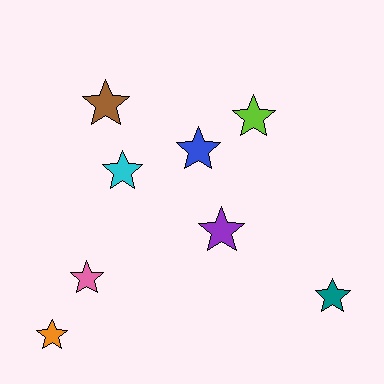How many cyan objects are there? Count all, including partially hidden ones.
There is 1 cyan object.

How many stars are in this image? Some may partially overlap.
There are 8 stars.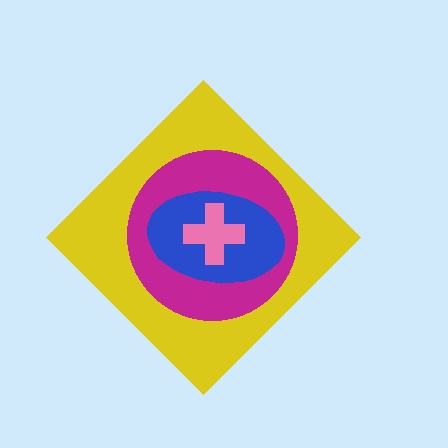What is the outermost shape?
The yellow diamond.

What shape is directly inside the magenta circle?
The blue ellipse.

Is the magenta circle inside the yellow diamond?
Yes.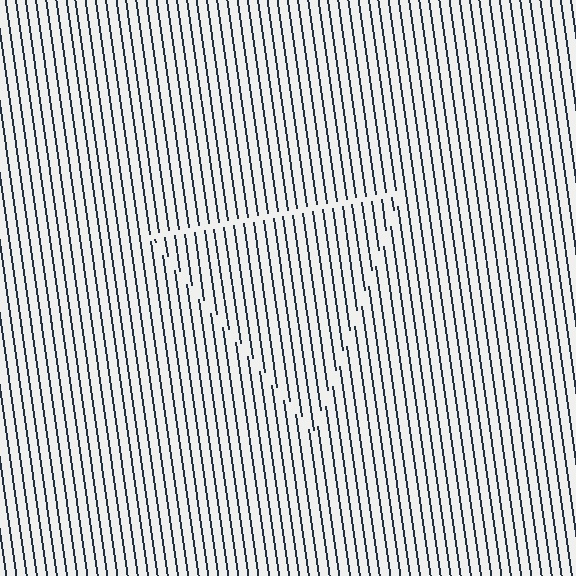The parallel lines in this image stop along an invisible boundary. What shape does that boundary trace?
An illusory triangle. The interior of the shape contains the same grating, shifted by half a period — the contour is defined by the phase discontinuity where line-ends from the inner and outer gratings abut.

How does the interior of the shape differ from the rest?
The interior of the shape contains the same grating, shifted by half a period — the contour is defined by the phase discontinuity where line-ends from the inner and outer gratings abut.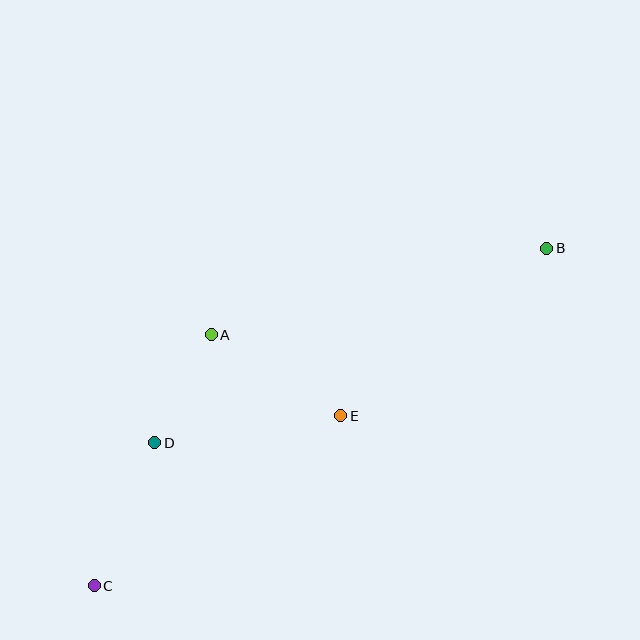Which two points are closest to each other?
Points A and D are closest to each other.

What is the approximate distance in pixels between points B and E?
The distance between B and E is approximately 266 pixels.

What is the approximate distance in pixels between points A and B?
The distance between A and B is approximately 347 pixels.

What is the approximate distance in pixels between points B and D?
The distance between B and D is approximately 438 pixels.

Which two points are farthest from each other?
Points B and C are farthest from each other.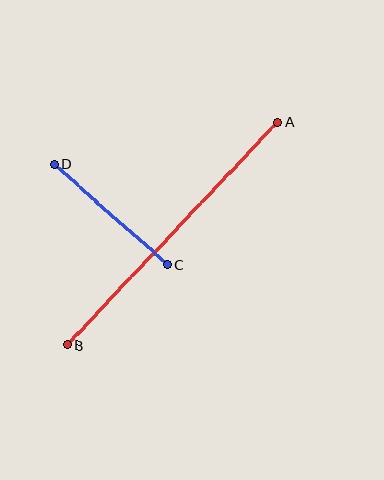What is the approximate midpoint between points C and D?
The midpoint is at approximately (110, 215) pixels.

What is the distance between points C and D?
The distance is approximately 151 pixels.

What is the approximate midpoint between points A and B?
The midpoint is at approximately (172, 234) pixels.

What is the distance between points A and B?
The distance is approximately 307 pixels.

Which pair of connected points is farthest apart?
Points A and B are farthest apart.